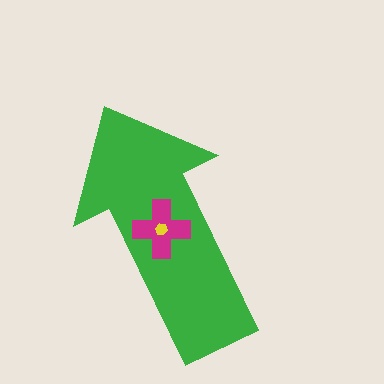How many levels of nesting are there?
3.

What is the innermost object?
The yellow hexagon.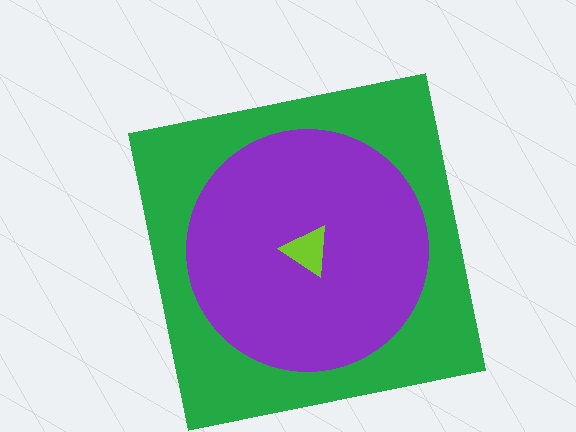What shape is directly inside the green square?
The purple circle.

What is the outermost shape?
The green square.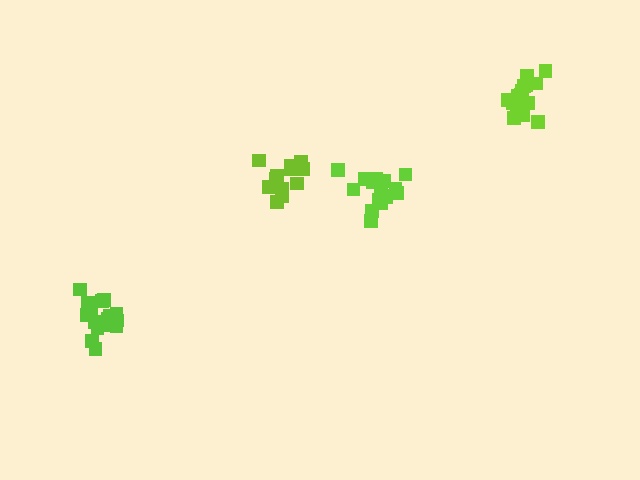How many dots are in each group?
Group 1: 16 dots, Group 2: 17 dots, Group 3: 18 dots, Group 4: 12 dots (63 total).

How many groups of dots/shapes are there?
There are 4 groups.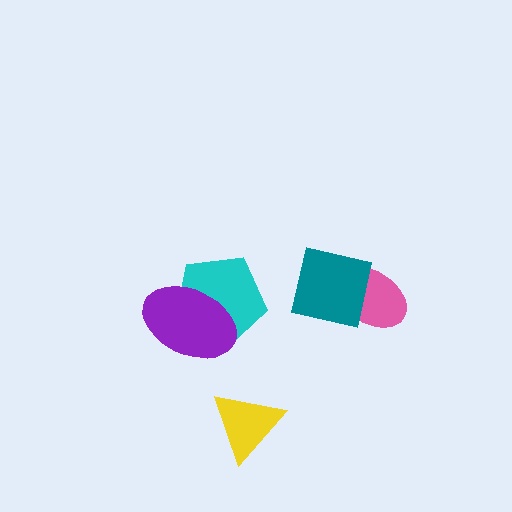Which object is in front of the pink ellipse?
The teal square is in front of the pink ellipse.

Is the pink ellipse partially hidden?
Yes, it is partially covered by another shape.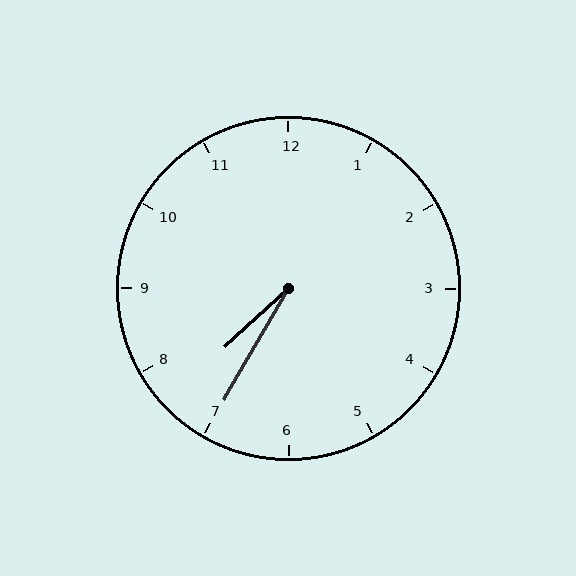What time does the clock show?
7:35.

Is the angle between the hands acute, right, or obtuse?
It is acute.